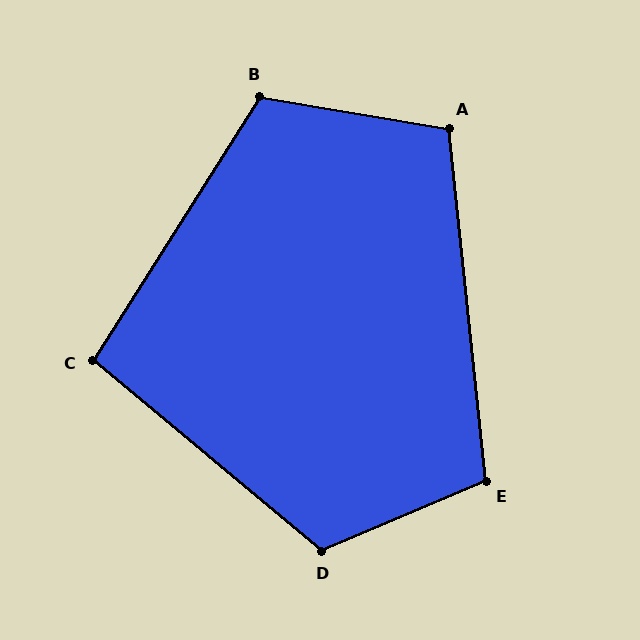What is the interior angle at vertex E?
Approximately 107 degrees (obtuse).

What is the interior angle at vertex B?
Approximately 113 degrees (obtuse).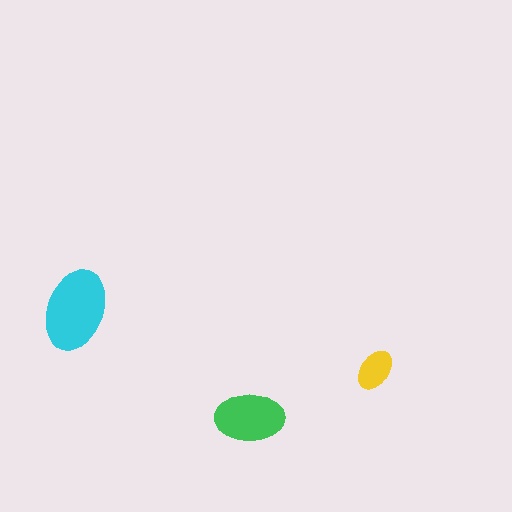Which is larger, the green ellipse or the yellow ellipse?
The green one.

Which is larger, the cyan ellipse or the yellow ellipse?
The cyan one.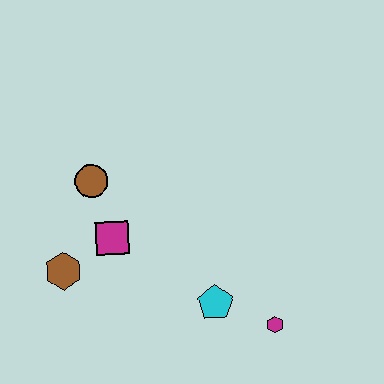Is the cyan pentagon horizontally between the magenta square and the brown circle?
No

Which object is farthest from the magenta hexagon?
The brown circle is farthest from the magenta hexagon.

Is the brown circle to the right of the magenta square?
No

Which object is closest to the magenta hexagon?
The cyan pentagon is closest to the magenta hexagon.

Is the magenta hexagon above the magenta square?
No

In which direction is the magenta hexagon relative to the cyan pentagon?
The magenta hexagon is to the right of the cyan pentagon.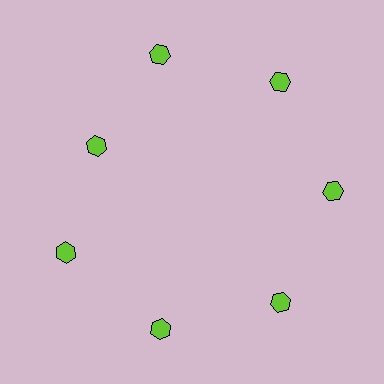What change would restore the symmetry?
The symmetry would be restored by moving it outward, back onto the ring so that all 7 hexagons sit at equal angles and equal distance from the center.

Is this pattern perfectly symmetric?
No. The 7 lime hexagons are arranged in a ring, but one element near the 10 o'clock position is pulled inward toward the center, breaking the 7-fold rotational symmetry.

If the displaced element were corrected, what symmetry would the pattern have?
It would have 7-fold rotational symmetry — the pattern would map onto itself every 51 degrees.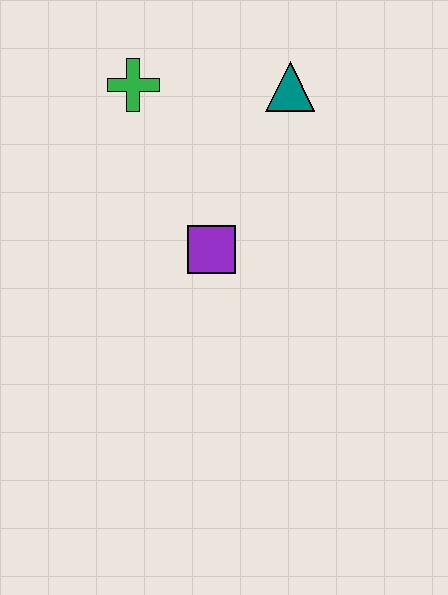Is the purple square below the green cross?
Yes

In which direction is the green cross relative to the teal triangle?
The green cross is to the left of the teal triangle.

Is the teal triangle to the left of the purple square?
No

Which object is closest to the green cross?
The teal triangle is closest to the green cross.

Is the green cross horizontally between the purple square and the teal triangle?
No